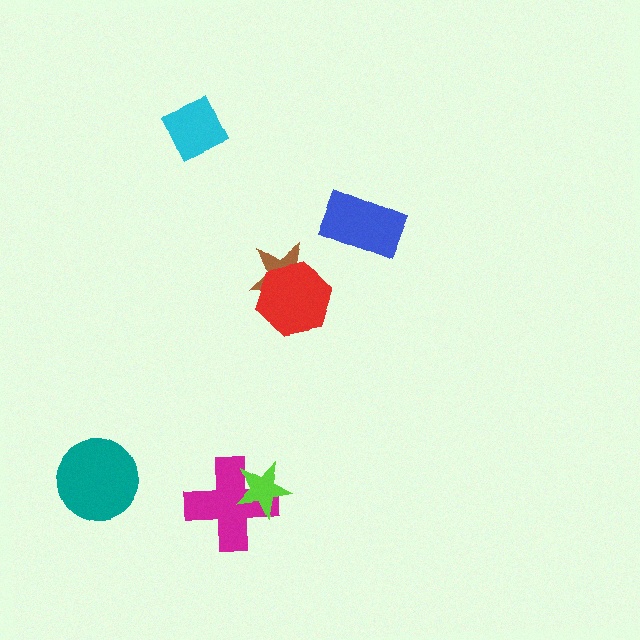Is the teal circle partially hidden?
No, no other shape covers it.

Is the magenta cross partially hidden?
Yes, it is partially covered by another shape.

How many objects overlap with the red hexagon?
1 object overlaps with the red hexagon.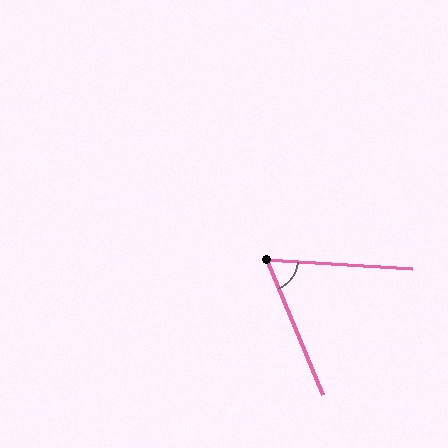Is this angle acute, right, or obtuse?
It is acute.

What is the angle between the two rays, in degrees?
Approximately 64 degrees.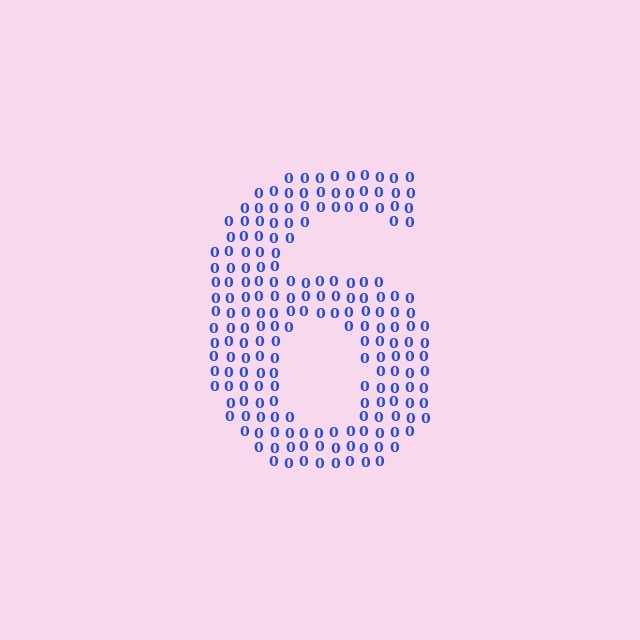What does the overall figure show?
The overall figure shows the digit 6.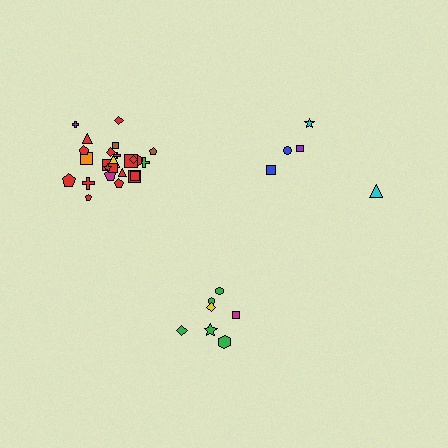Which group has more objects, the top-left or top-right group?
The top-left group.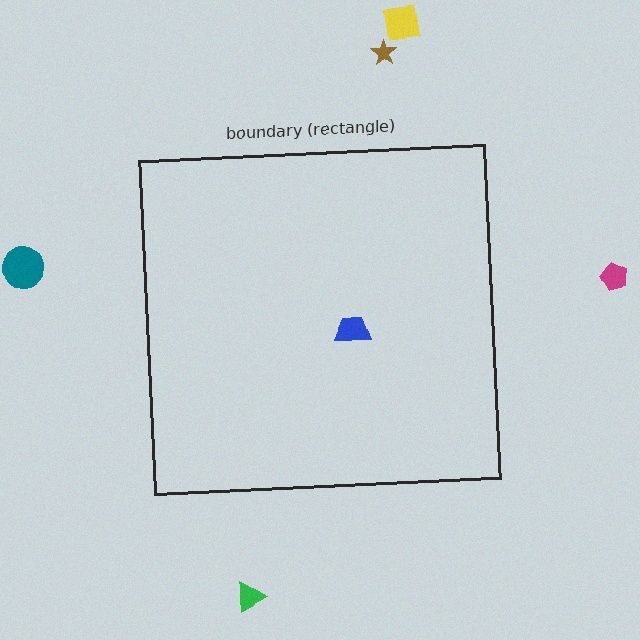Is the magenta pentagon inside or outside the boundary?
Outside.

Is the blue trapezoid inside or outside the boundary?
Inside.